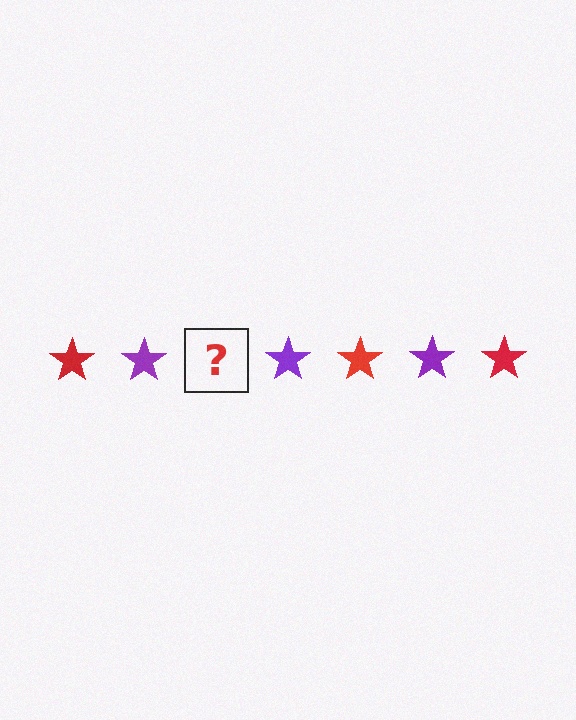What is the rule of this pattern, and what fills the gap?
The rule is that the pattern cycles through red, purple stars. The gap should be filled with a red star.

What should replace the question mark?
The question mark should be replaced with a red star.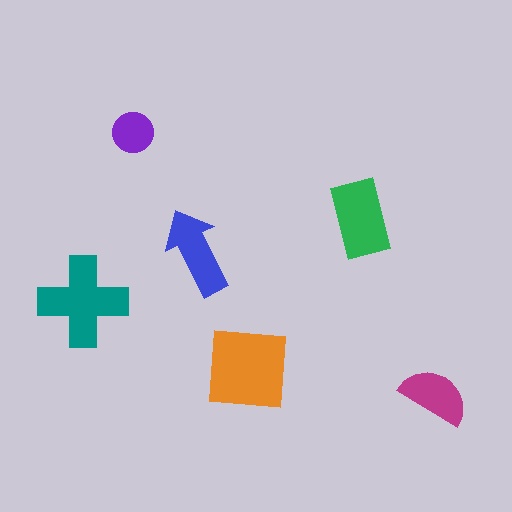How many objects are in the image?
There are 6 objects in the image.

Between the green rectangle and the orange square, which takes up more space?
The orange square.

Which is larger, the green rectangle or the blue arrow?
The green rectangle.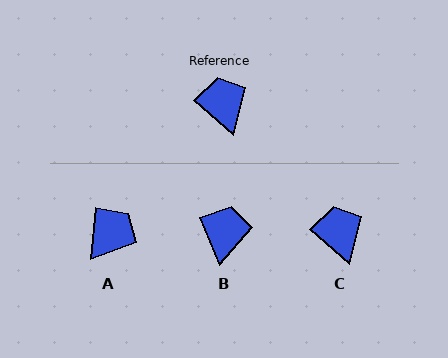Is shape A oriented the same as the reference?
No, it is off by about 55 degrees.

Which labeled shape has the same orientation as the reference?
C.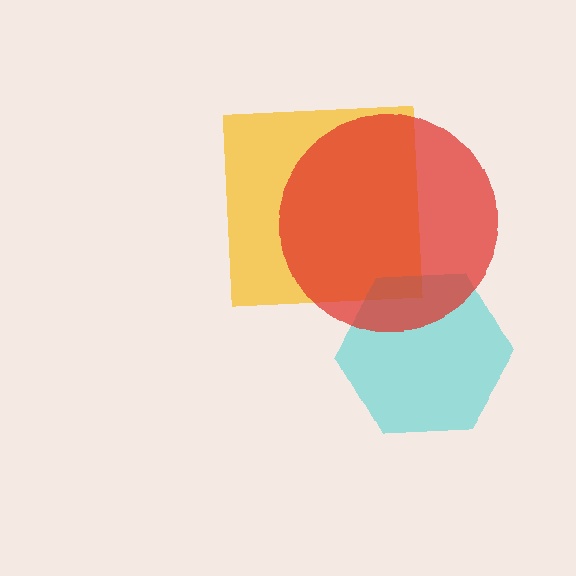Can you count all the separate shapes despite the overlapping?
Yes, there are 3 separate shapes.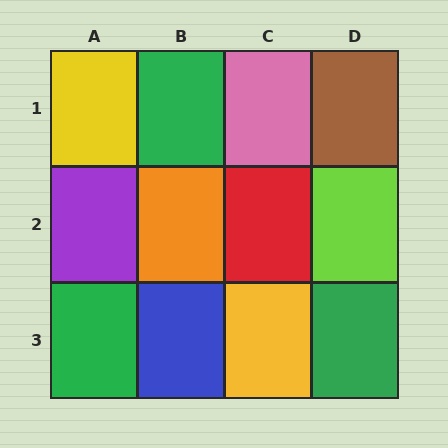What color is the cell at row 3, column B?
Blue.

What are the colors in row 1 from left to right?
Yellow, green, pink, brown.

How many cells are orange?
1 cell is orange.